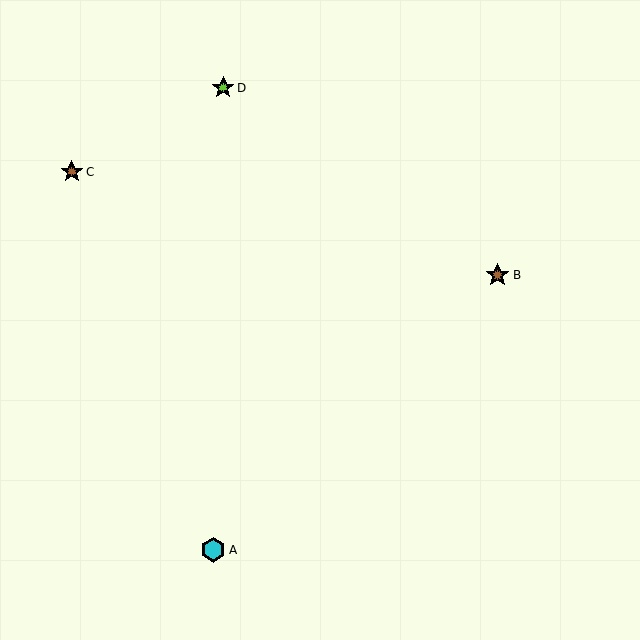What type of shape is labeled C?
Shape C is a brown star.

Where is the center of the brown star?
The center of the brown star is at (498, 275).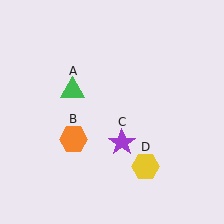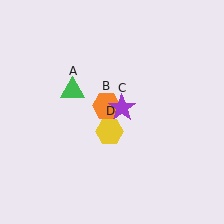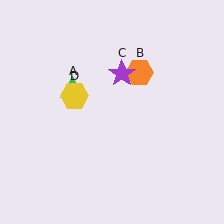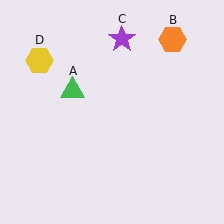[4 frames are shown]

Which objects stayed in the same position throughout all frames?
Green triangle (object A) remained stationary.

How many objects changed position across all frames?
3 objects changed position: orange hexagon (object B), purple star (object C), yellow hexagon (object D).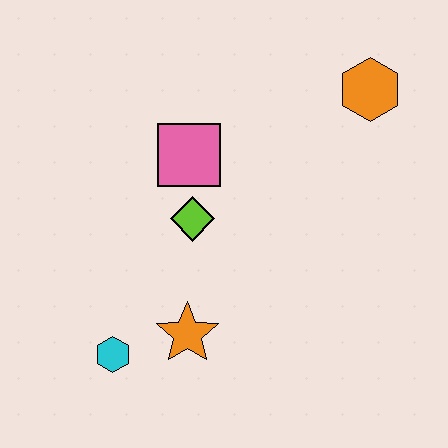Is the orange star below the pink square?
Yes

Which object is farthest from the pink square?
The cyan hexagon is farthest from the pink square.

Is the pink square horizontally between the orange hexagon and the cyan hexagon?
Yes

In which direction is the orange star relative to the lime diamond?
The orange star is below the lime diamond.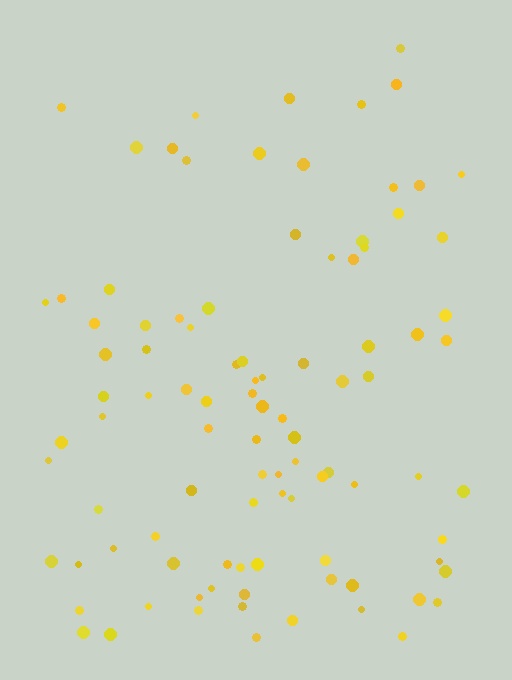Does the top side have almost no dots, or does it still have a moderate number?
Still a moderate number, just noticeably fewer than the bottom.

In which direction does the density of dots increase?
From top to bottom, with the bottom side densest.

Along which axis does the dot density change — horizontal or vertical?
Vertical.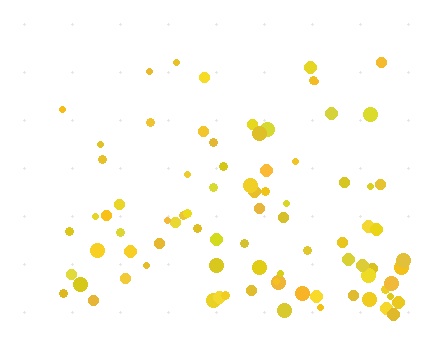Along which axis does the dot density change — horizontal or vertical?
Vertical.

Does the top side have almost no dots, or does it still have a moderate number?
Still a moderate number, just noticeably fewer than the bottom.